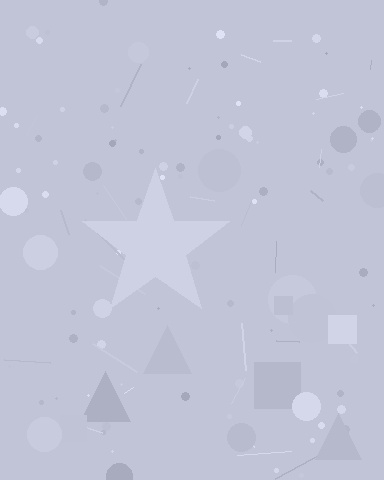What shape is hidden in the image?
A star is hidden in the image.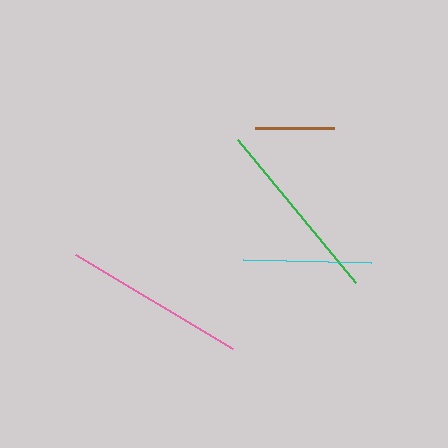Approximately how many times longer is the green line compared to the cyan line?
The green line is approximately 1.4 times the length of the cyan line.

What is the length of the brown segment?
The brown segment is approximately 79 pixels long.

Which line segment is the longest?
The green line is the longest at approximately 185 pixels.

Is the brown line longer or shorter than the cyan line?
The cyan line is longer than the brown line.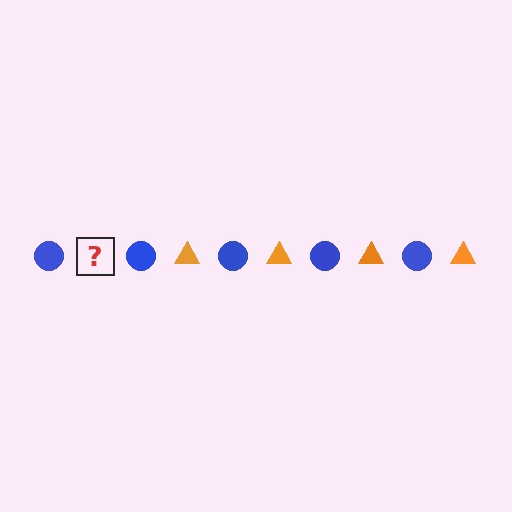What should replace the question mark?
The question mark should be replaced with an orange triangle.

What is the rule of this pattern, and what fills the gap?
The rule is that the pattern alternates between blue circle and orange triangle. The gap should be filled with an orange triangle.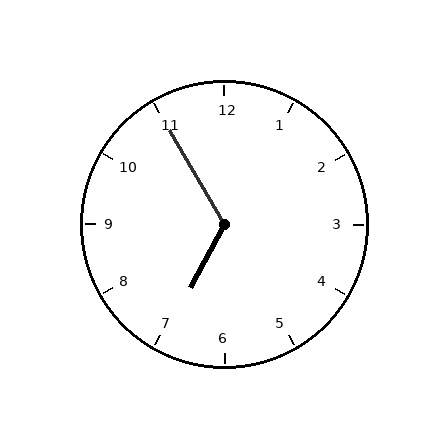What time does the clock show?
6:55.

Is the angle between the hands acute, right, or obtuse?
It is obtuse.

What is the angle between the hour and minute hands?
Approximately 122 degrees.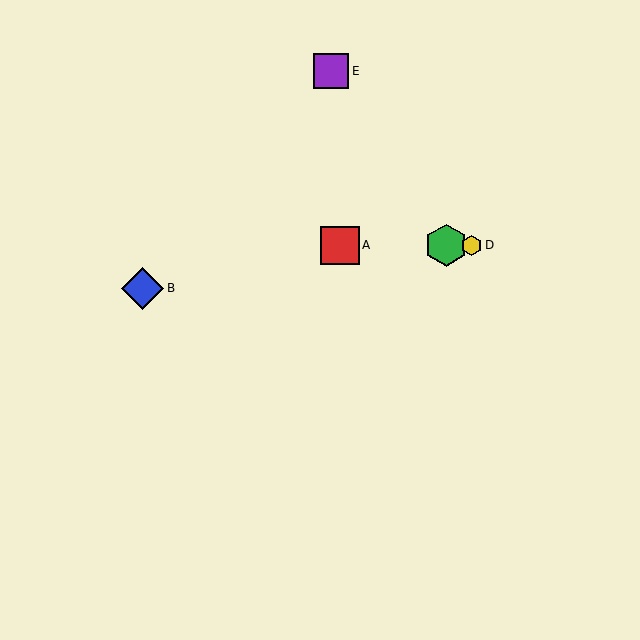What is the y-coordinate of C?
Object C is at y≈245.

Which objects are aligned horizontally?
Objects A, C, D are aligned horizontally.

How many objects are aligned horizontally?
3 objects (A, C, D) are aligned horizontally.